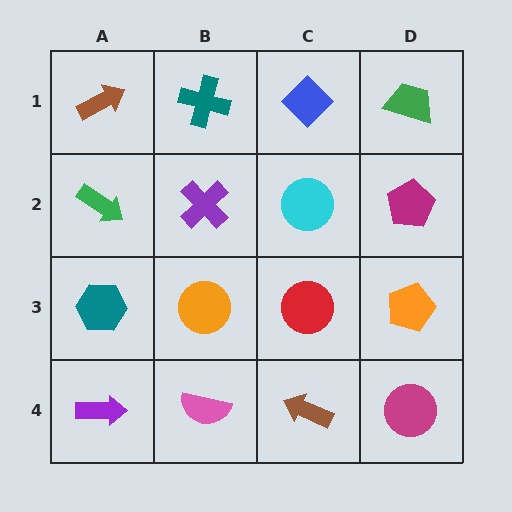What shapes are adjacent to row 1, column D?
A magenta pentagon (row 2, column D), a blue diamond (row 1, column C).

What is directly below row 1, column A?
A green arrow.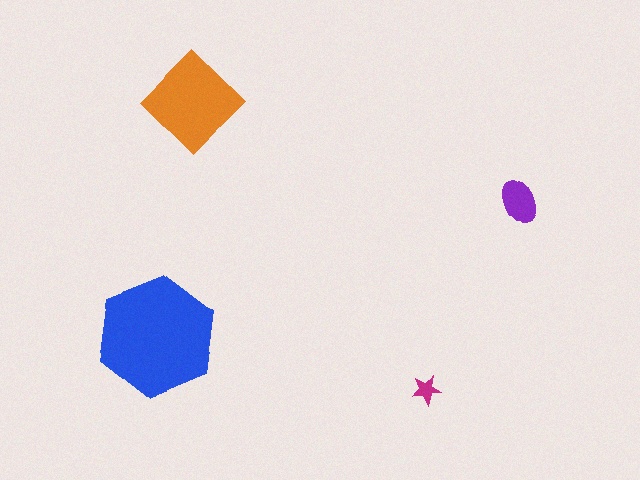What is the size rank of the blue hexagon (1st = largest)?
1st.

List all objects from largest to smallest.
The blue hexagon, the orange diamond, the purple ellipse, the magenta star.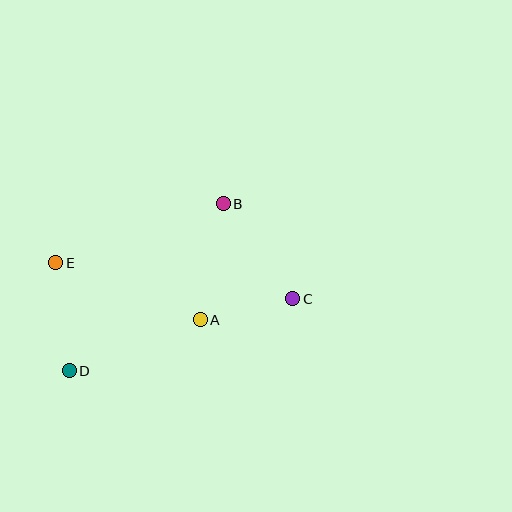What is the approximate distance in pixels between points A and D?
The distance between A and D is approximately 140 pixels.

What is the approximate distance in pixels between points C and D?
The distance between C and D is approximately 235 pixels.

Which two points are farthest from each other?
Points C and E are farthest from each other.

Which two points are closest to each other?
Points A and C are closest to each other.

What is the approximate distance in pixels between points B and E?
The distance between B and E is approximately 178 pixels.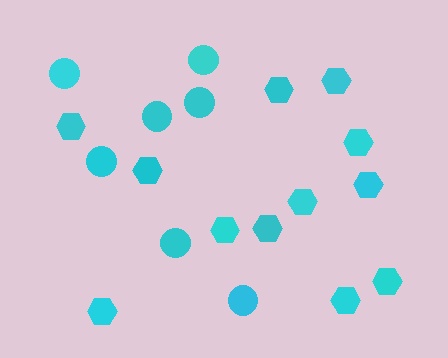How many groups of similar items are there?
There are 2 groups: one group of hexagons (12) and one group of circles (7).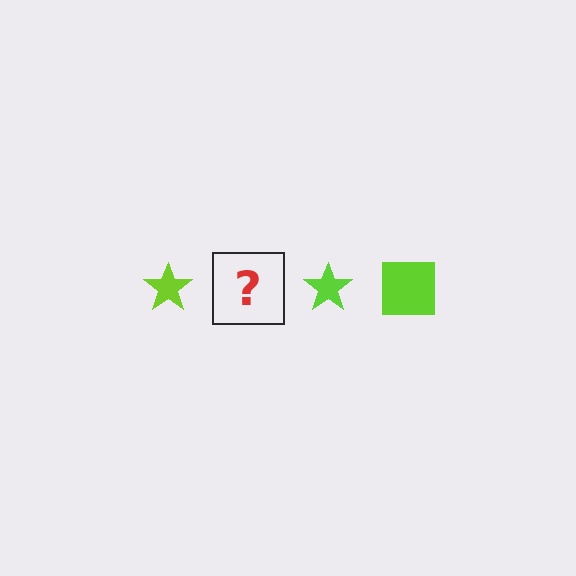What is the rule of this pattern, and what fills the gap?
The rule is that the pattern cycles through star, square shapes in lime. The gap should be filled with a lime square.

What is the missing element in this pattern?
The missing element is a lime square.